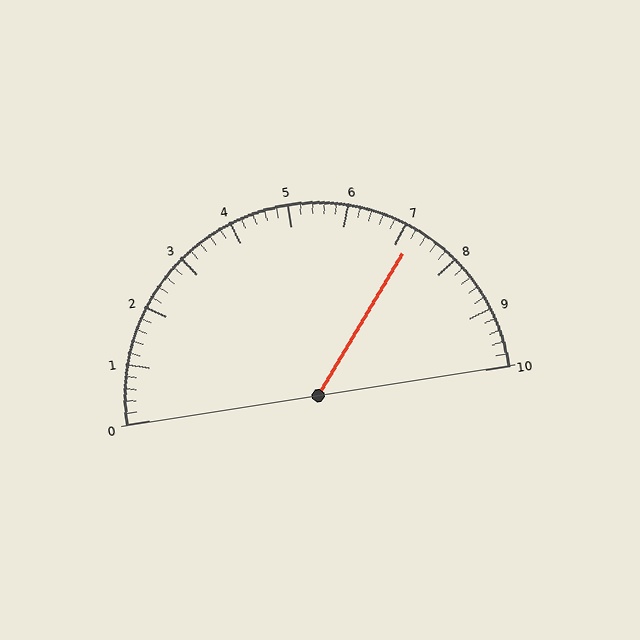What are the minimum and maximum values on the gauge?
The gauge ranges from 0 to 10.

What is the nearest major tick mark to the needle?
The nearest major tick mark is 7.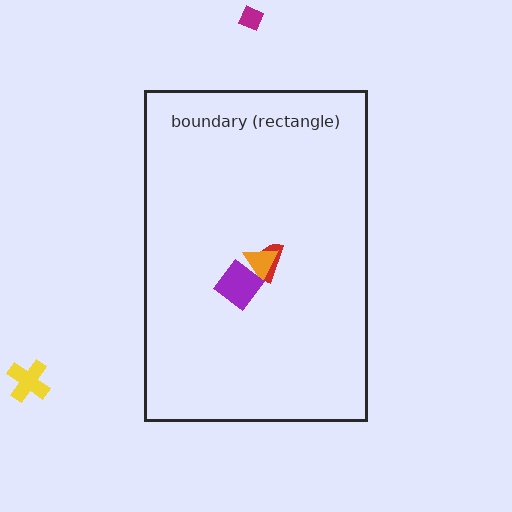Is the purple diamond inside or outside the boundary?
Inside.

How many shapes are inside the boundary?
3 inside, 2 outside.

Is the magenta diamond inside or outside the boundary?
Outside.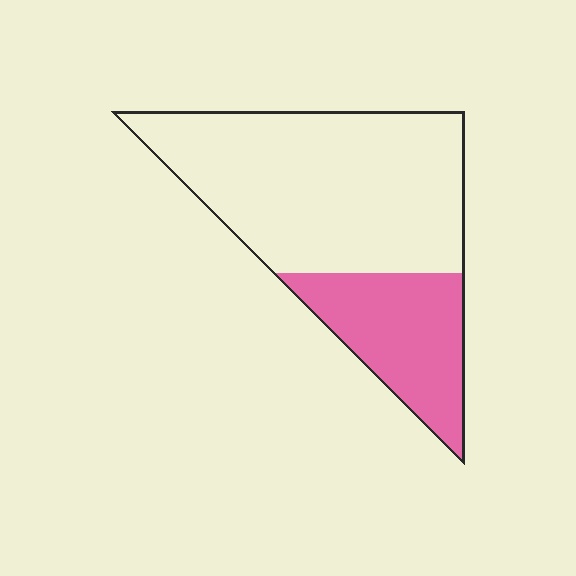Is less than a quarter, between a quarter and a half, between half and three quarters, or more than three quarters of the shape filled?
Between a quarter and a half.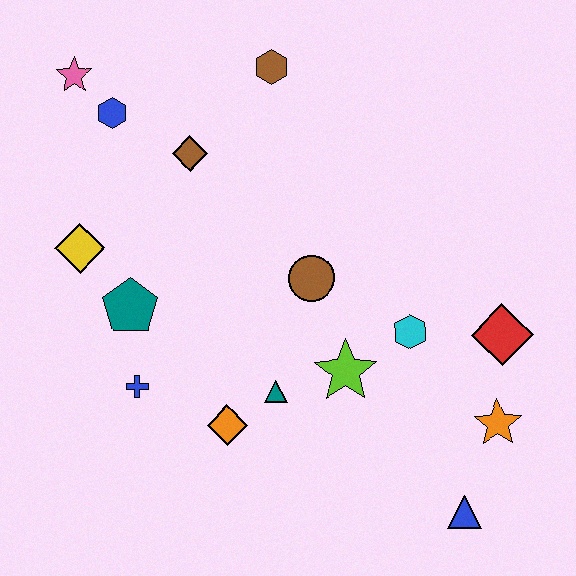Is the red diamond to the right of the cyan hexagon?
Yes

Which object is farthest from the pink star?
The blue triangle is farthest from the pink star.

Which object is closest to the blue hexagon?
The pink star is closest to the blue hexagon.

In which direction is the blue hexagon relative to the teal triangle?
The blue hexagon is above the teal triangle.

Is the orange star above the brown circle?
No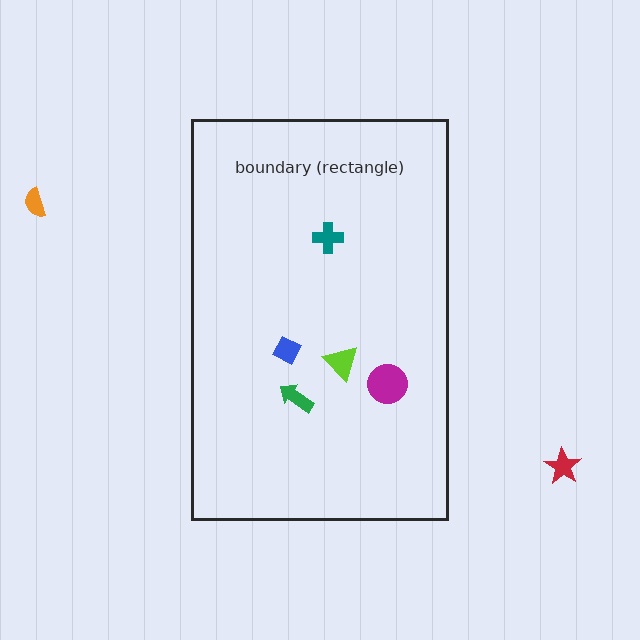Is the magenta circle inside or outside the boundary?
Inside.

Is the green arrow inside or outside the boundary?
Inside.